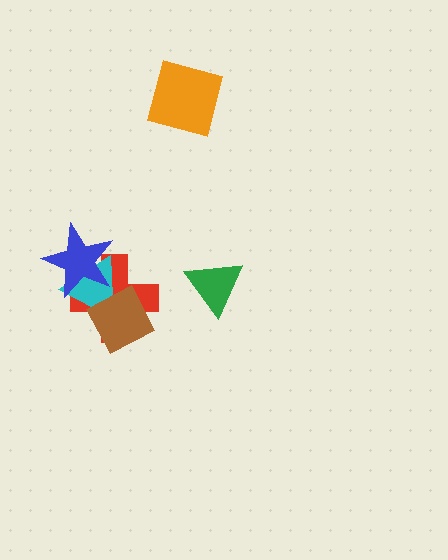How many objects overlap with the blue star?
2 objects overlap with the blue star.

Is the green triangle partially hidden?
No, no other shape covers it.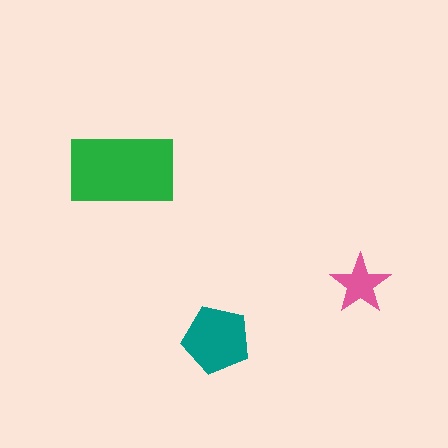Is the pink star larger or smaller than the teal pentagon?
Smaller.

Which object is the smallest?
The pink star.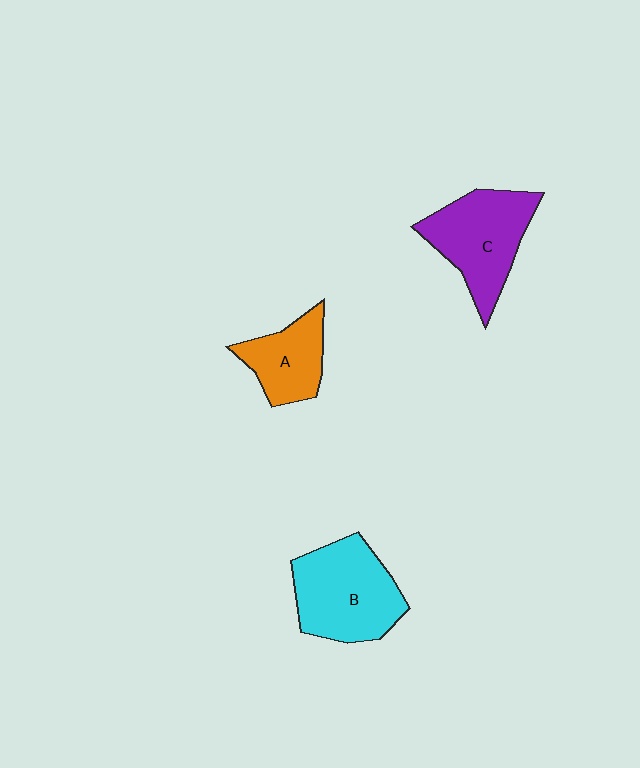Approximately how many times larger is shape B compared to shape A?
Approximately 1.6 times.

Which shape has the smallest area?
Shape A (orange).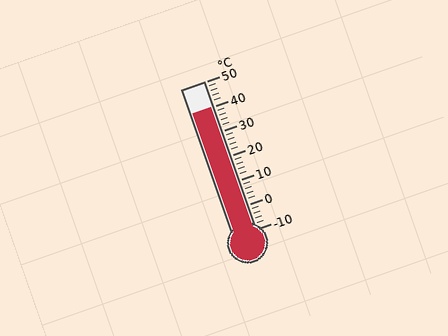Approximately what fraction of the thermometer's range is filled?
The thermometer is filled to approximately 85% of its range.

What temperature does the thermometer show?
The thermometer shows approximately 40°C.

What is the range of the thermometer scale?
The thermometer scale ranges from -10°C to 50°C.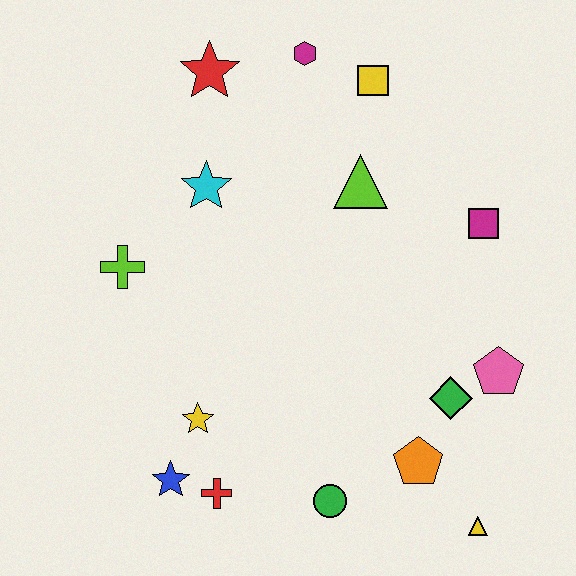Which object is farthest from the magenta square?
The blue star is farthest from the magenta square.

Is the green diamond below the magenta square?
Yes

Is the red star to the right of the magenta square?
No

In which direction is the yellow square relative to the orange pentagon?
The yellow square is above the orange pentagon.